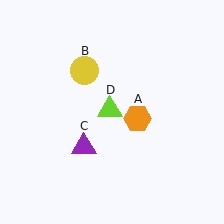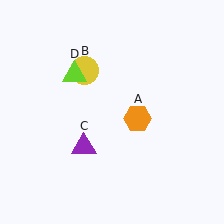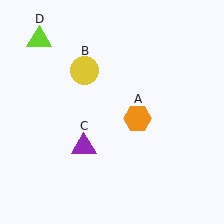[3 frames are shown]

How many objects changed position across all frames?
1 object changed position: lime triangle (object D).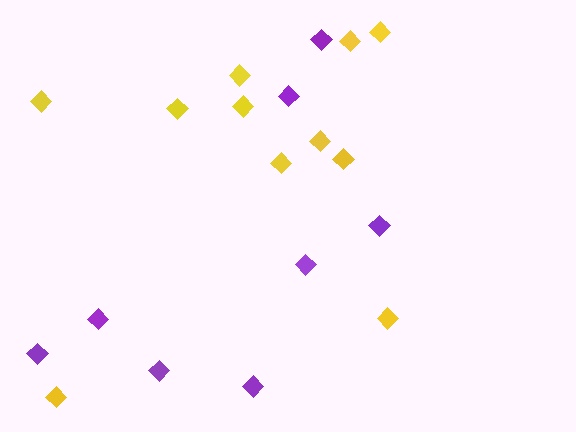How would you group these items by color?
There are 2 groups: one group of purple diamonds (8) and one group of yellow diamonds (11).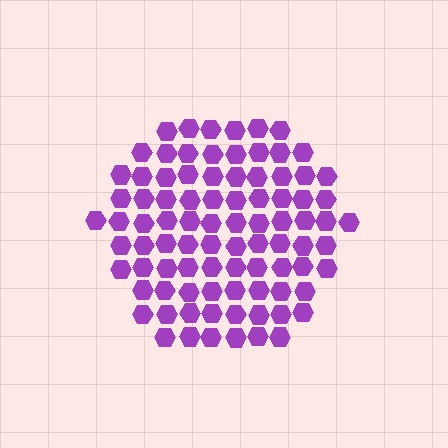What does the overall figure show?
The overall figure shows a hexagon.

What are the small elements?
The small elements are hexagons.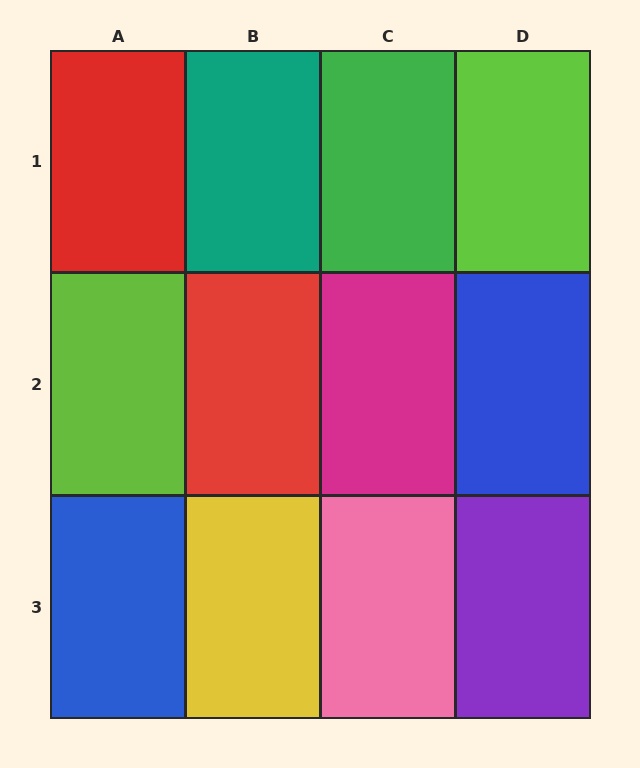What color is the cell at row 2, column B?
Red.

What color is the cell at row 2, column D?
Blue.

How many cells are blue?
2 cells are blue.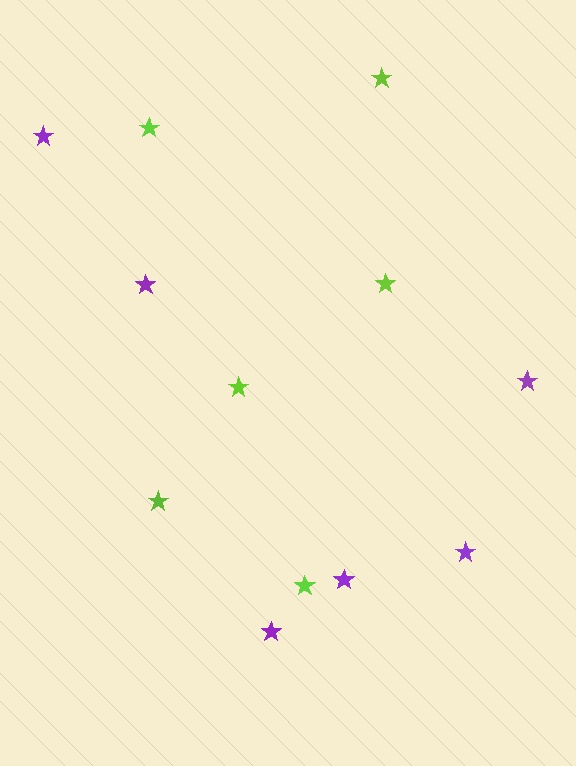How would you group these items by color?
There are 2 groups: one group of lime stars (6) and one group of purple stars (6).